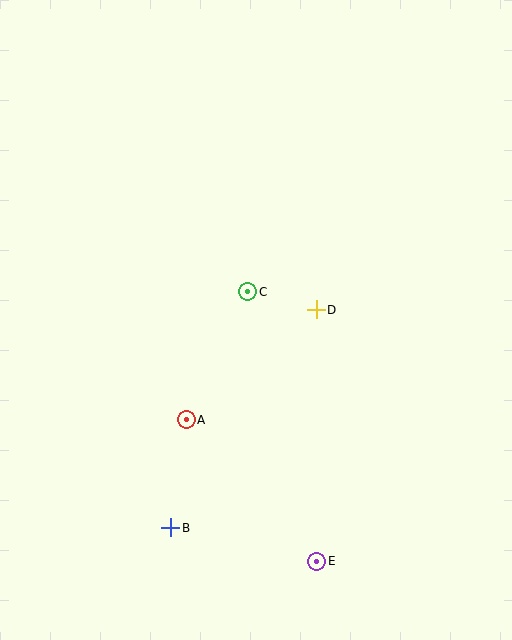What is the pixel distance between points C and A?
The distance between C and A is 142 pixels.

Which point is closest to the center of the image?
Point C at (248, 292) is closest to the center.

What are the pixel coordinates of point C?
Point C is at (248, 292).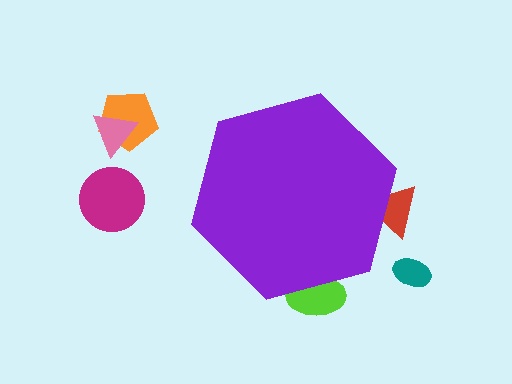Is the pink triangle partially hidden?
No, the pink triangle is fully visible.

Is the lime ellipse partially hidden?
Yes, the lime ellipse is partially hidden behind the purple hexagon.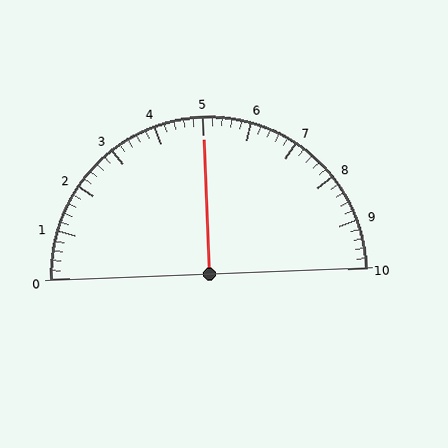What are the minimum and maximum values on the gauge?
The gauge ranges from 0 to 10.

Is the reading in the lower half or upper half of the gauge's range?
The reading is in the upper half of the range (0 to 10).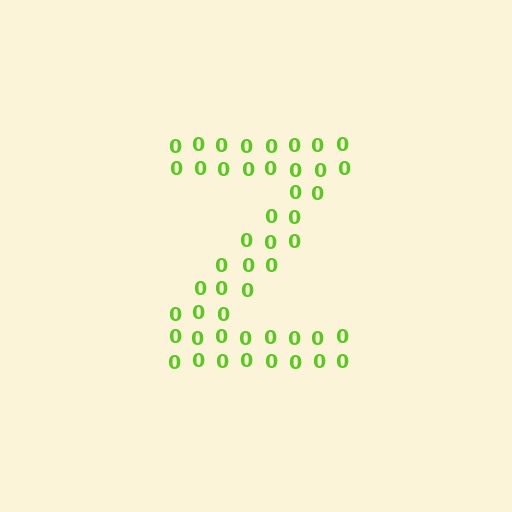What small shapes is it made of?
It is made of small digit 0's.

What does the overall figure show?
The overall figure shows the letter Z.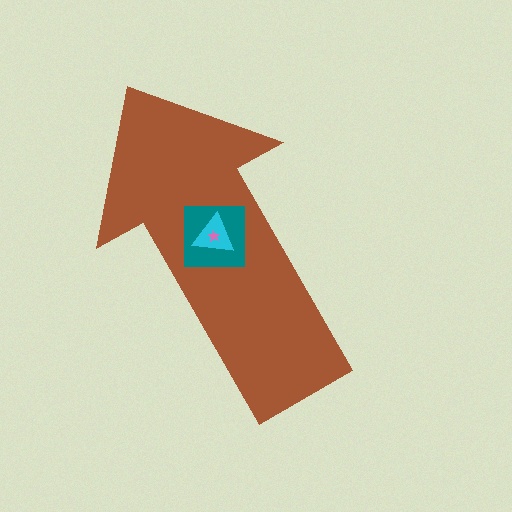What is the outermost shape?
The brown arrow.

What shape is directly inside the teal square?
The cyan triangle.